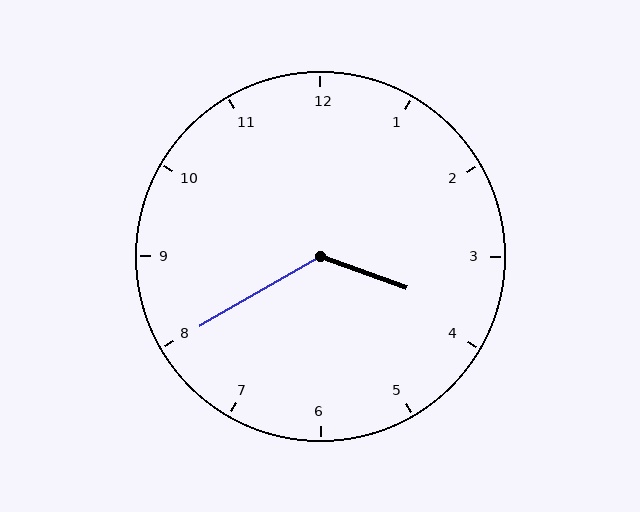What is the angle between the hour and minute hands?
Approximately 130 degrees.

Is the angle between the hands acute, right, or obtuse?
It is obtuse.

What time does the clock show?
3:40.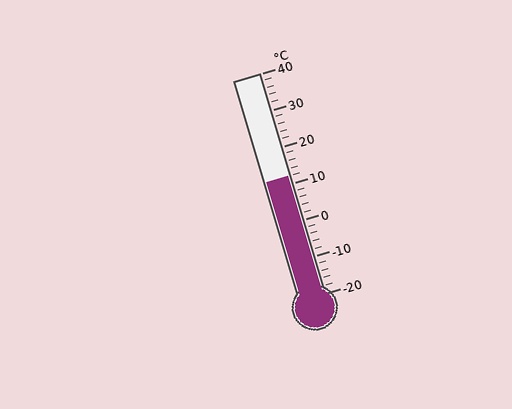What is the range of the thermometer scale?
The thermometer scale ranges from -20°C to 40°C.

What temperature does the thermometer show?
The thermometer shows approximately 12°C.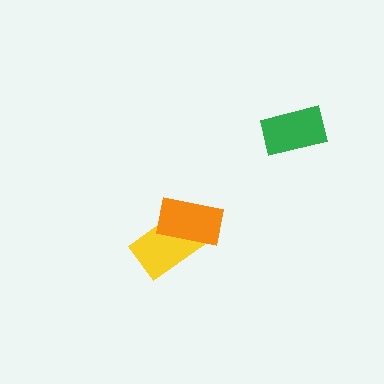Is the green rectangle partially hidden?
No, no other shape covers it.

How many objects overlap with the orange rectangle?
1 object overlaps with the orange rectangle.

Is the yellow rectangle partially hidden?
Yes, it is partially covered by another shape.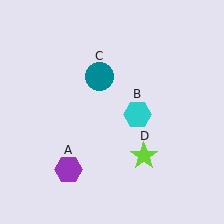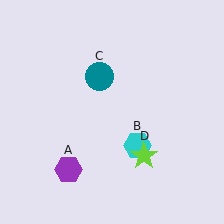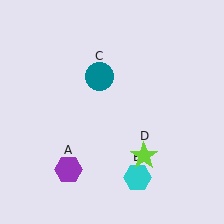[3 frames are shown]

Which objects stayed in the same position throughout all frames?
Purple hexagon (object A) and teal circle (object C) and lime star (object D) remained stationary.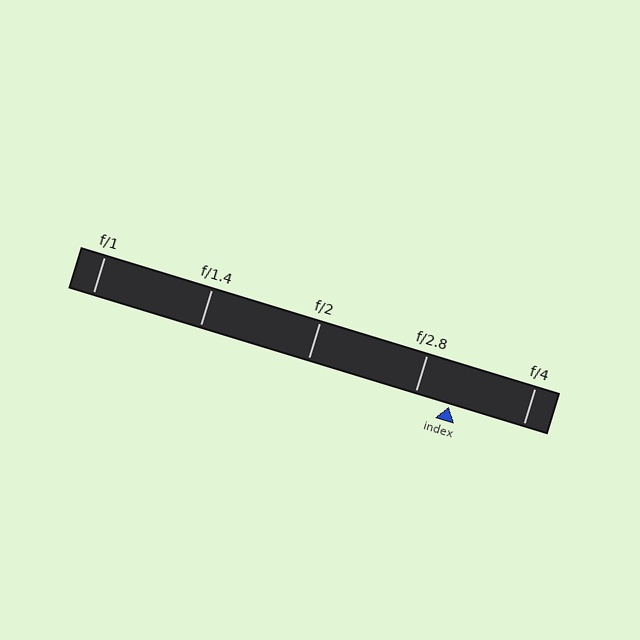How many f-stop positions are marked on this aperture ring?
There are 5 f-stop positions marked.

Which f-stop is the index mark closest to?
The index mark is closest to f/2.8.